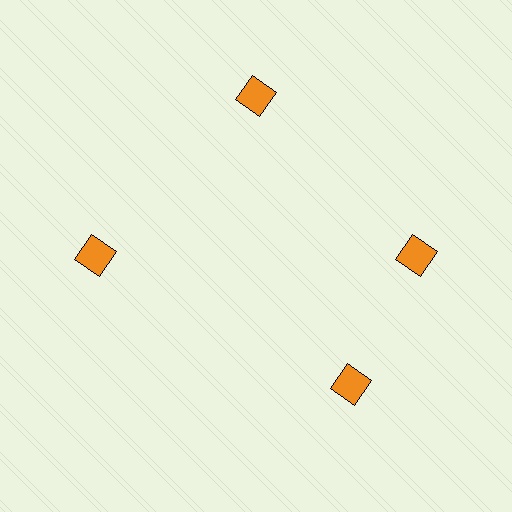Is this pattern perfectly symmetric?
No. The 4 orange diamonds are arranged in a ring, but one element near the 6 o'clock position is rotated out of alignment along the ring, breaking the 4-fold rotational symmetry.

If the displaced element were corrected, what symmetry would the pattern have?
It would have 4-fold rotational symmetry — the pattern would map onto itself every 90 degrees.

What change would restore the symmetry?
The symmetry would be restored by rotating it back into even spacing with its neighbors so that all 4 diamonds sit at equal angles and equal distance from the center.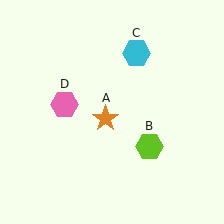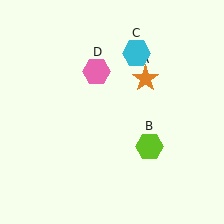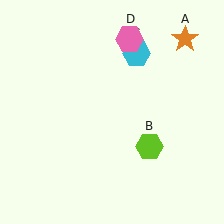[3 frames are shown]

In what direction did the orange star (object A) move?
The orange star (object A) moved up and to the right.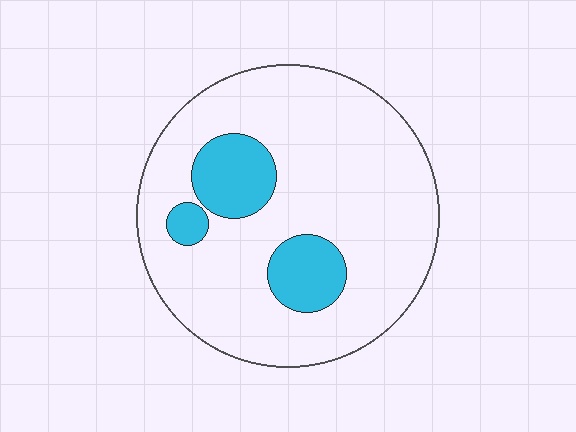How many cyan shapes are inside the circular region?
3.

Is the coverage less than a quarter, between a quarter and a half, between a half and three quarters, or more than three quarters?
Less than a quarter.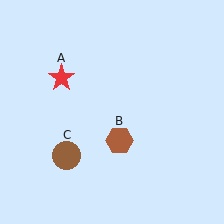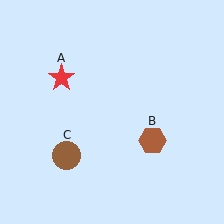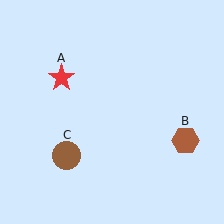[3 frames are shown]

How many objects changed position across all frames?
1 object changed position: brown hexagon (object B).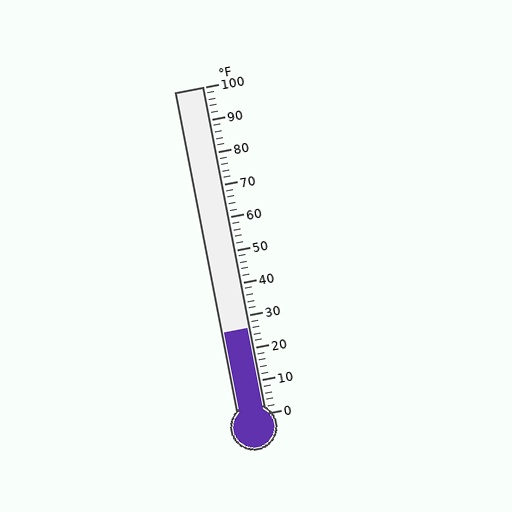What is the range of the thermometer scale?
The thermometer scale ranges from 0°F to 100°F.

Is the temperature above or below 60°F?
The temperature is below 60°F.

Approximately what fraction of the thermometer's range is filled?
The thermometer is filled to approximately 25% of its range.